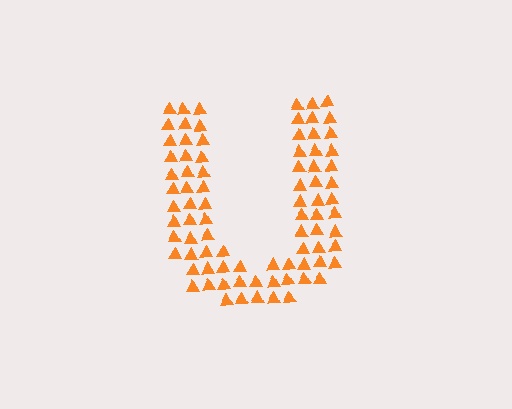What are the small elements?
The small elements are triangles.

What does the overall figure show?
The overall figure shows the letter U.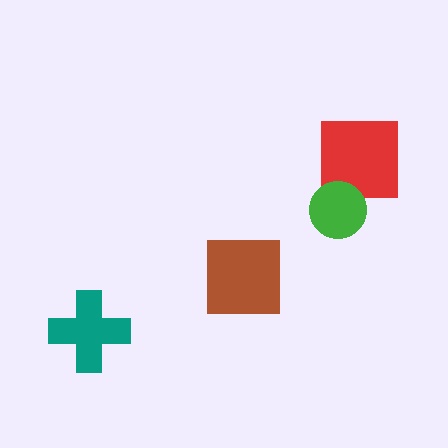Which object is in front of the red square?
The green circle is in front of the red square.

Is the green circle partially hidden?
No, no other shape covers it.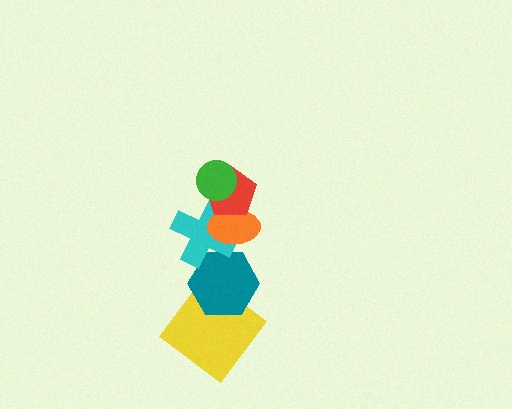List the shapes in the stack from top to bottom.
From top to bottom: the green circle, the red pentagon, the orange ellipse, the cyan cross, the teal hexagon, the yellow diamond.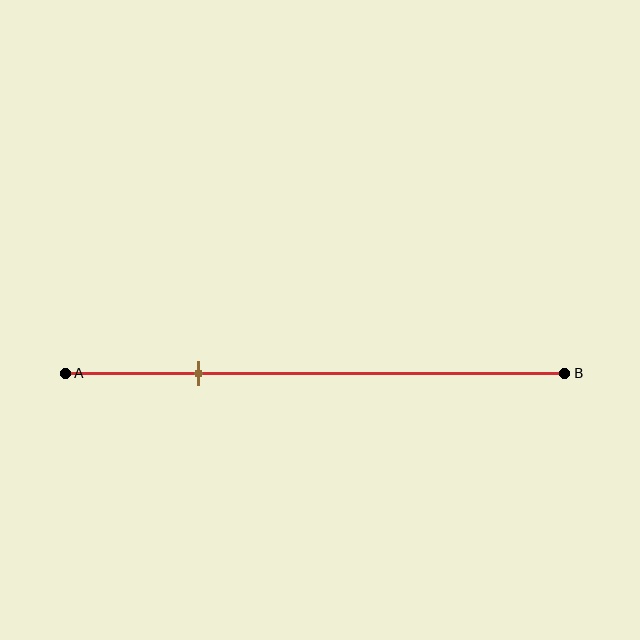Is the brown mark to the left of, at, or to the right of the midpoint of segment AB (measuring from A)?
The brown mark is to the left of the midpoint of segment AB.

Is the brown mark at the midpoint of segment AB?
No, the mark is at about 25% from A, not at the 50% midpoint.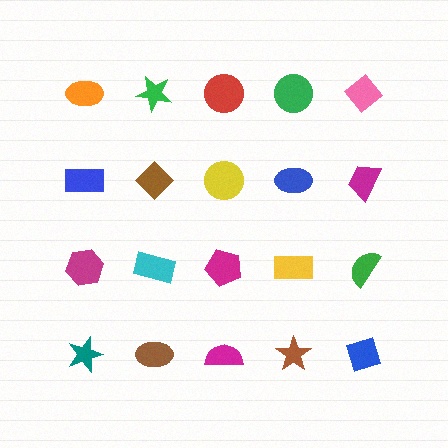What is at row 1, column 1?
An orange ellipse.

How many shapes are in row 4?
5 shapes.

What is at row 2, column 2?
A brown diamond.